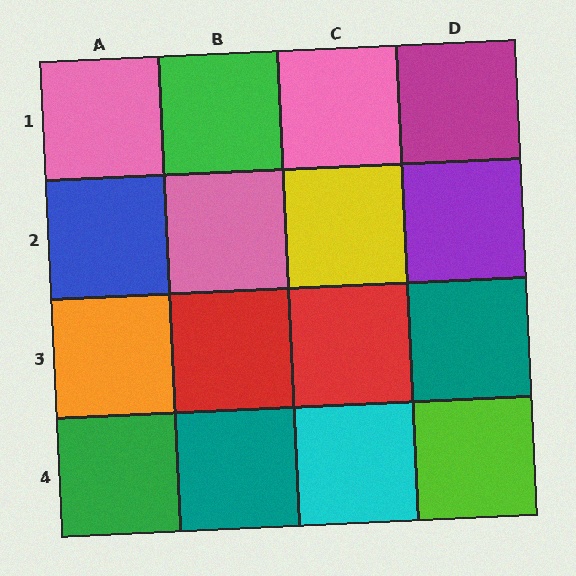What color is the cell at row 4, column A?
Green.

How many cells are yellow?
1 cell is yellow.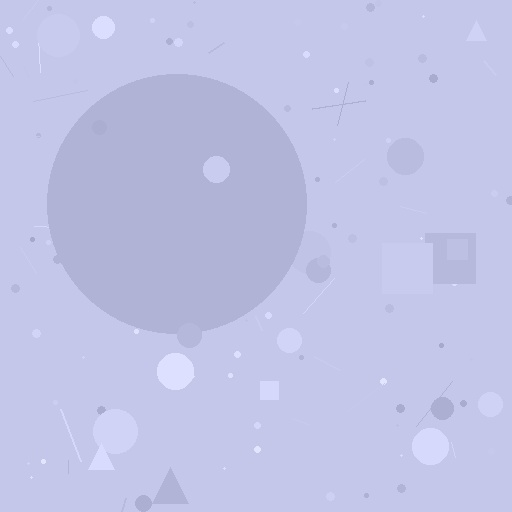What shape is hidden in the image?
A circle is hidden in the image.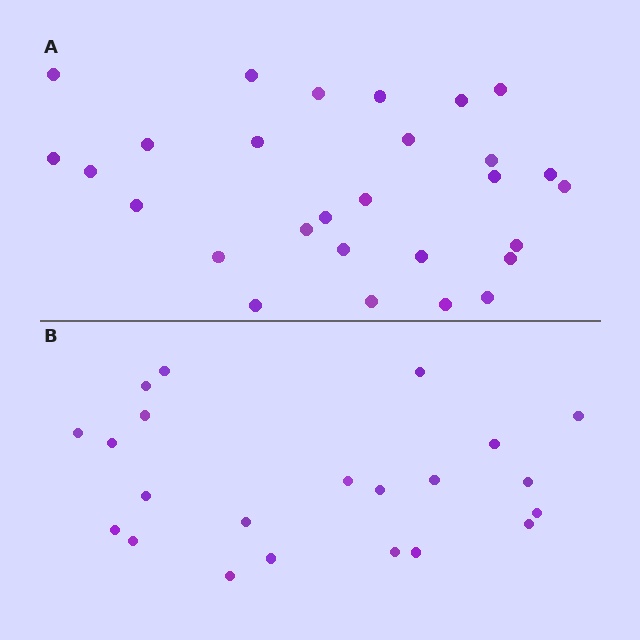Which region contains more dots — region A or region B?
Region A (the top region) has more dots.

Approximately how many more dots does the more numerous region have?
Region A has about 6 more dots than region B.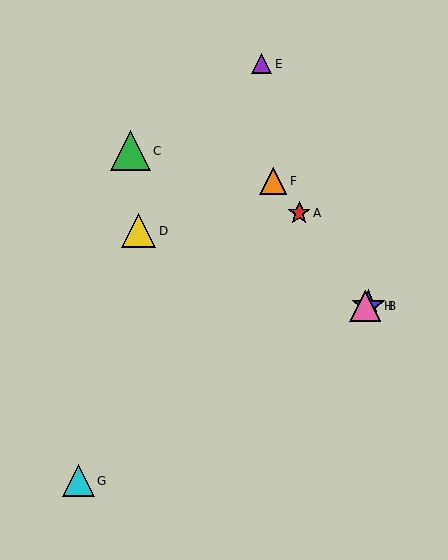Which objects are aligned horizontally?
Objects B, H are aligned horizontally.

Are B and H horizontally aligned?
Yes, both are at y≈306.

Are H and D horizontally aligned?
No, H is at y≈306 and D is at y≈231.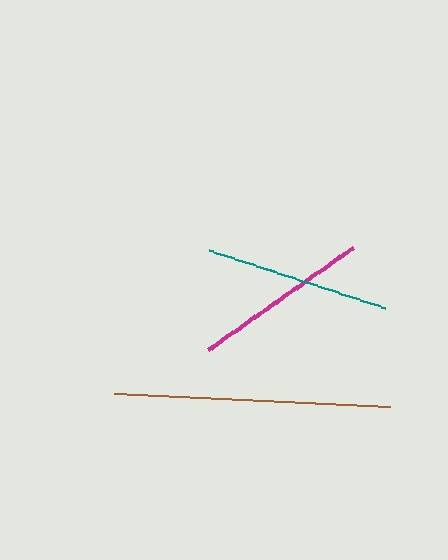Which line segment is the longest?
The brown line is the longest at approximately 276 pixels.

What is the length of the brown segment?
The brown segment is approximately 276 pixels long.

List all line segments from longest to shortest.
From longest to shortest: brown, teal, magenta.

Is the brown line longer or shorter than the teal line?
The brown line is longer than the teal line.